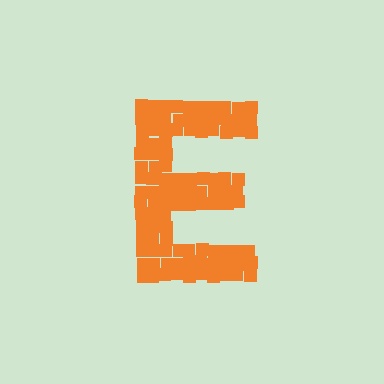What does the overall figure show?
The overall figure shows the letter E.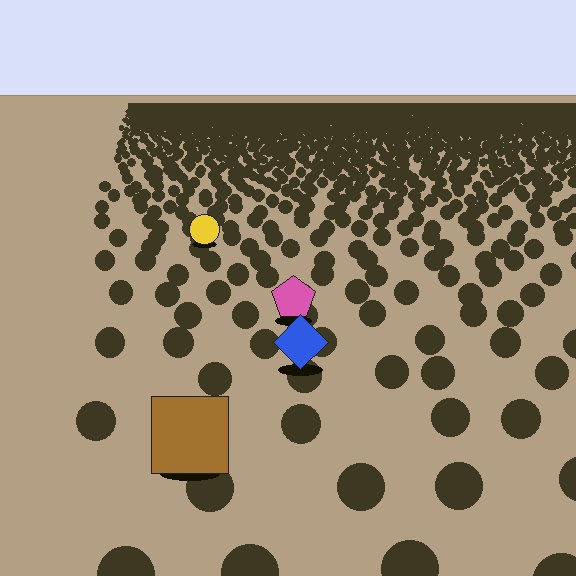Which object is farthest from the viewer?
The yellow circle is farthest from the viewer. It appears smaller and the ground texture around it is denser.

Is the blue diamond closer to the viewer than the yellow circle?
Yes. The blue diamond is closer — you can tell from the texture gradient: the ground texture is coarser near it.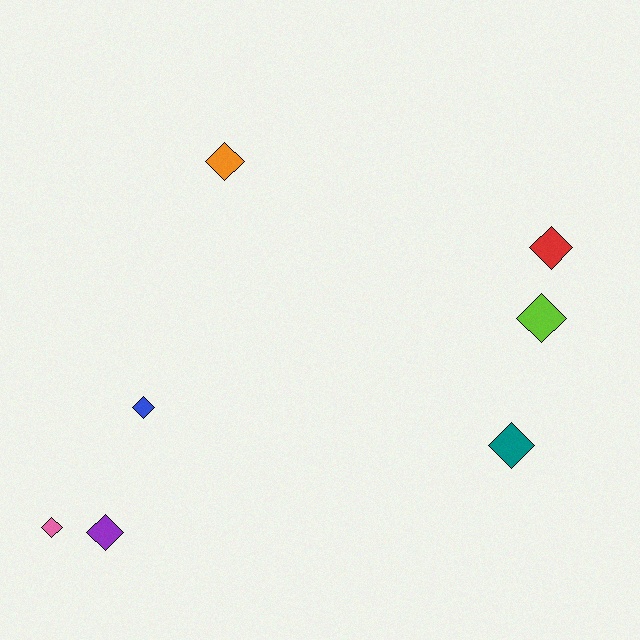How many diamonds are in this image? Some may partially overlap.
There are 7 diamonds.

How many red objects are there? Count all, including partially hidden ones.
There is 1 red object.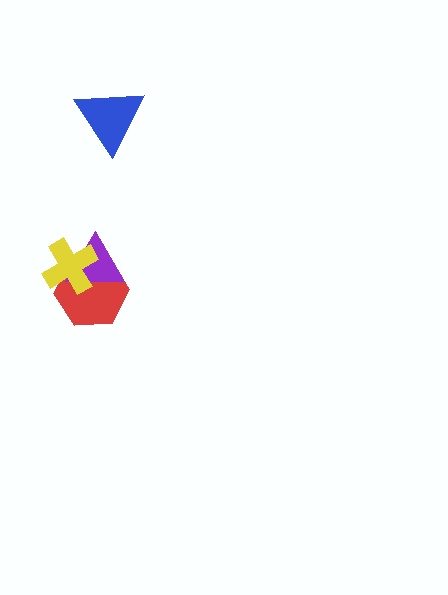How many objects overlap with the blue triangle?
0 objects overlap with the blue triangle.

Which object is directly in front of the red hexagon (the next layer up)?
The purple triangle is directly in front of the red hexagon.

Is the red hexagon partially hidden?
Yes, it is partially covered by another shape.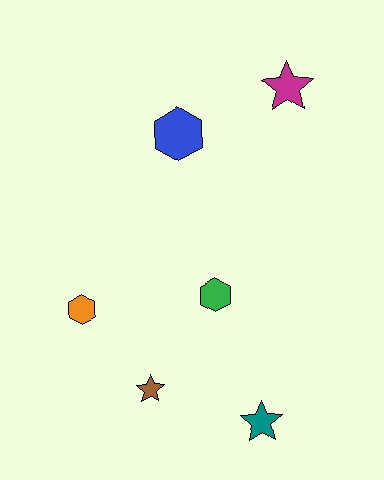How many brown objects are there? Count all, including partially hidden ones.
There is 1 brown object.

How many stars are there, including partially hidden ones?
There are 3 stars.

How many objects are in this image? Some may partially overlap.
There are 6 objects.